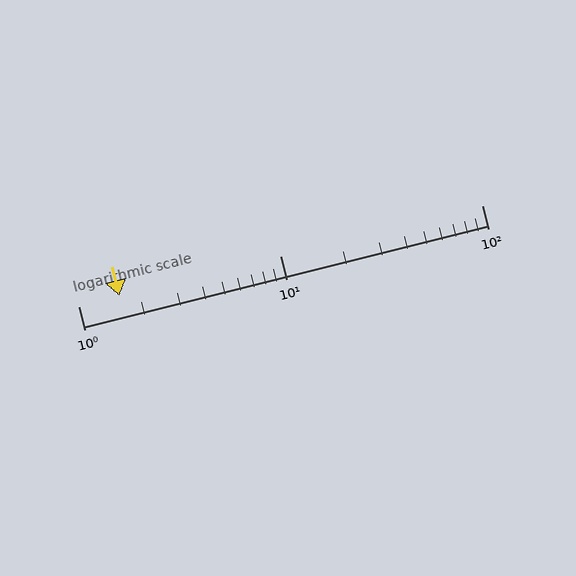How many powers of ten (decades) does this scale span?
The scale spans 2 decades, from 1 to 100.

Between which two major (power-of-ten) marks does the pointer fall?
The pointer is between 1 and 10.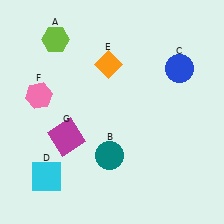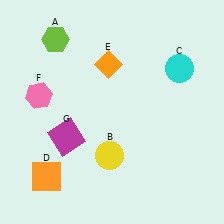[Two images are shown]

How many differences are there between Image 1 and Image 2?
There are 3 differences between the two images.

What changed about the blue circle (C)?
In Image 1, C is blue. In Image 2, it changed to cyan.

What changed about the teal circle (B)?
In Image 1, B is teal. In Image 2, it changed to yellow.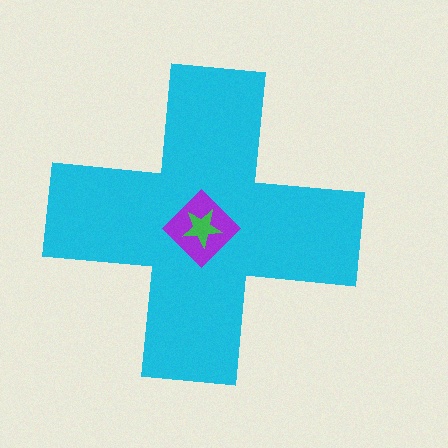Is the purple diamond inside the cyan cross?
Yes.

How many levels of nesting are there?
3.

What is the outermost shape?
The cyan cross.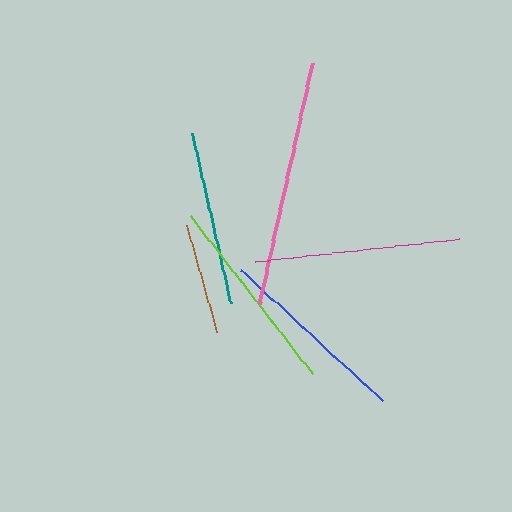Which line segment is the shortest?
The brown line is the shortest at approximately 111 pixels.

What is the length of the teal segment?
The teal segment is approximately 174 pixels long.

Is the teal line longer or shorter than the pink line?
The pink line is longer than the teal line.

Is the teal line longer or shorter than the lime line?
The lime line is longer than the teal line.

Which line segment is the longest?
The pink line is the longest at approximately 246 pixels.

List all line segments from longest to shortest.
From longest to shortest: pink, magenta, lime, blue, teal, brown.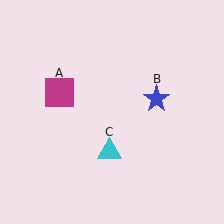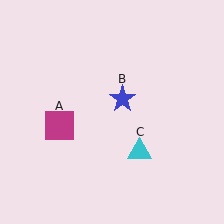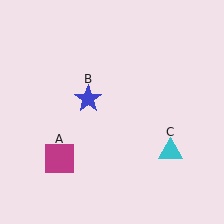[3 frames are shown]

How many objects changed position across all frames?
3 objects changed position: magenta square (object A), blue star (object B), cyan triangle (object C).